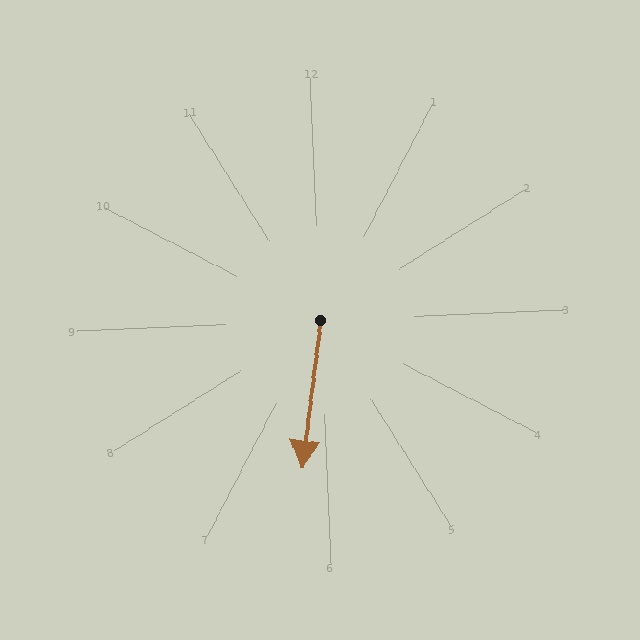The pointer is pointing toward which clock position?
Roughly 6 o'clock.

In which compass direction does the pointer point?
South.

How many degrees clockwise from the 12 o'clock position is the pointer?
Approximately 190 degrees.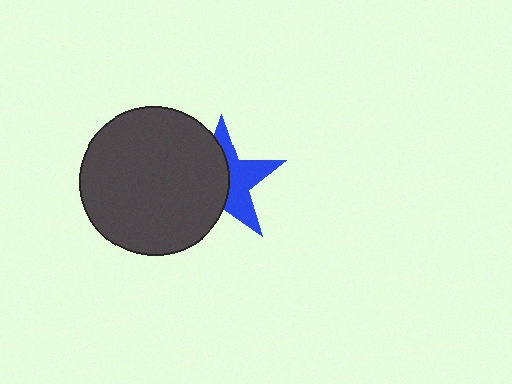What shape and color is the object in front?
The object in front is a dark gray circle.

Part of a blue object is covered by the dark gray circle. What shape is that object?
It is a star.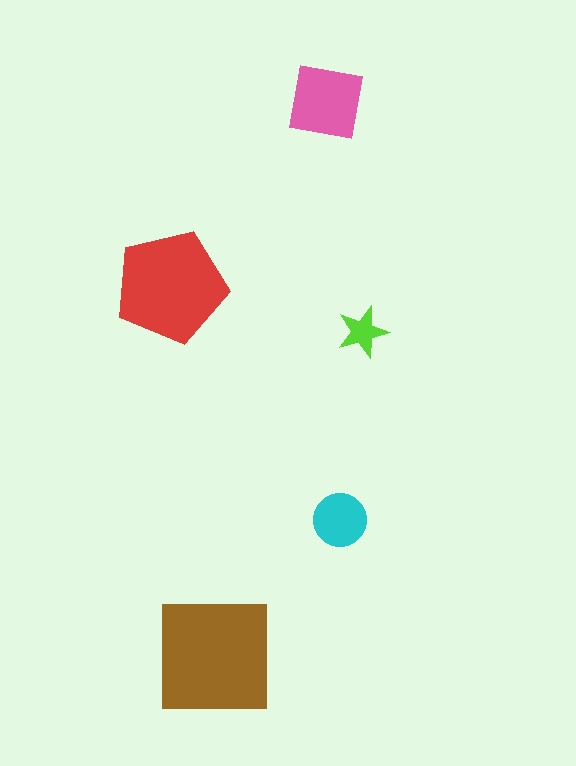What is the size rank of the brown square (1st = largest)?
1st.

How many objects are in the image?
There are 5 objects in the image.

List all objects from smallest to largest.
The lime star, the cyan circle, the pink square, the red pentagon, the brown square.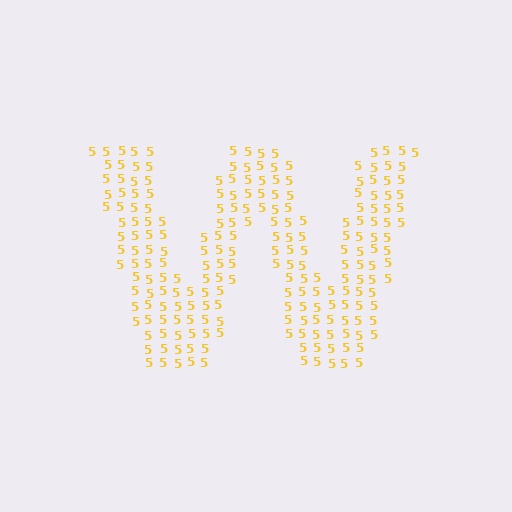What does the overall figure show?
The overall figure shows the letter W.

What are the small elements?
The small elements are digit 5's.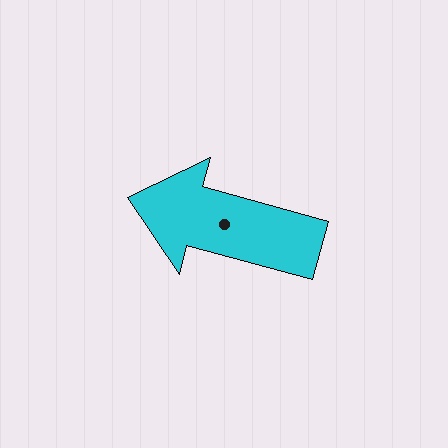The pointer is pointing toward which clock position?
Roughly 10 o'clock.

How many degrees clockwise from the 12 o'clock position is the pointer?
Approximately 285 degrees.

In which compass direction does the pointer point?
West.